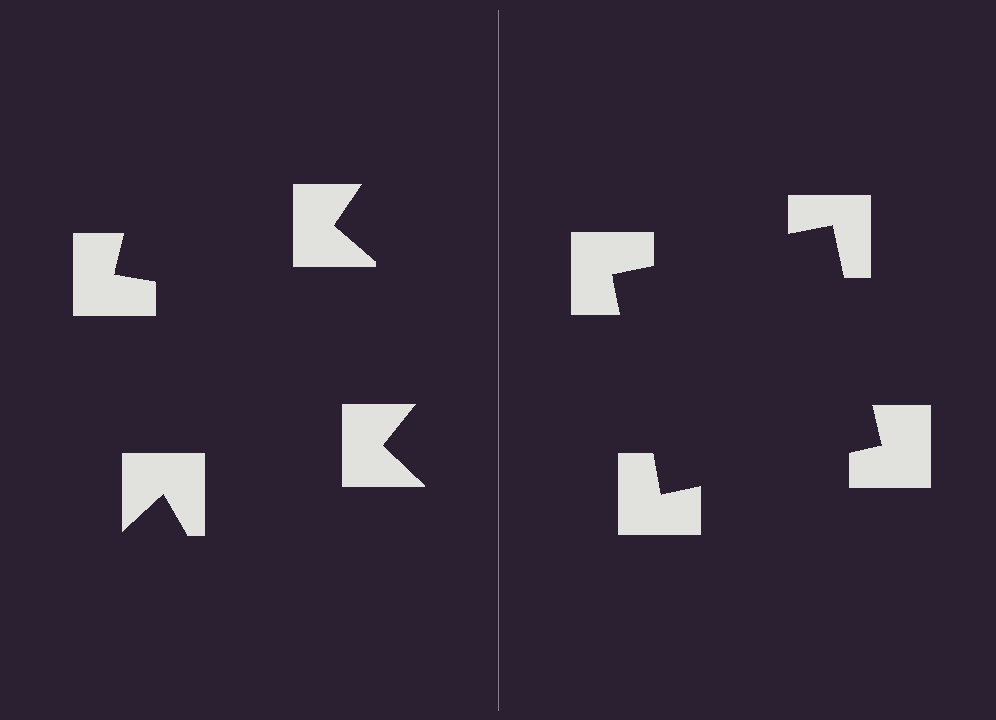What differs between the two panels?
The notched squares are positioned identically on both sides; only the wedge orientations differ. On the right they align to a square; on the left they are misaligned.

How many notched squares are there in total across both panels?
8 — 4 on each side.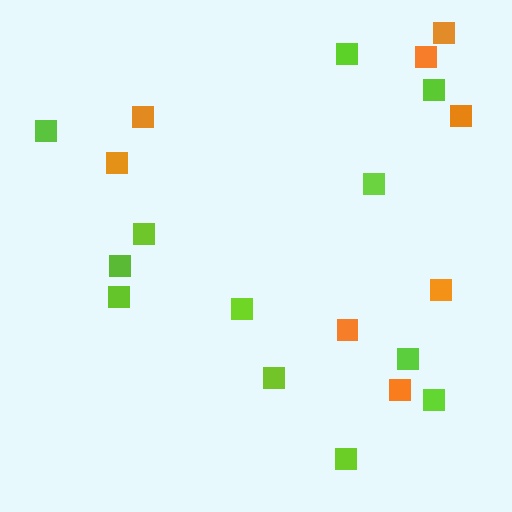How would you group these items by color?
There are 2 groups: one group of lime squares (12) and one group of orange squares (8).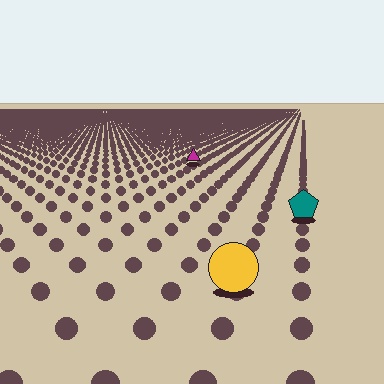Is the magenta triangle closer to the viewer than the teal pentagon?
No. The teal pentagon is closer — you can tell from the texture gradient: the ground texture is coarser near it.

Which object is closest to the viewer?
The yellow circle is closest. The texture marks near it are larger and more spread out.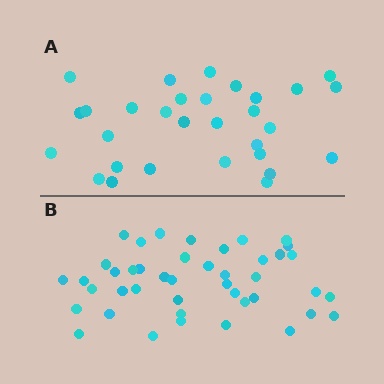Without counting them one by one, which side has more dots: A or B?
Region B (the bottom region) has more dots.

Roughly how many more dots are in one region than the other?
Region B has approximately 15 more dots than region A.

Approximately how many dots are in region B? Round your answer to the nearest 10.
About 40 dots. (The exact count is 43, which rounds to 40.)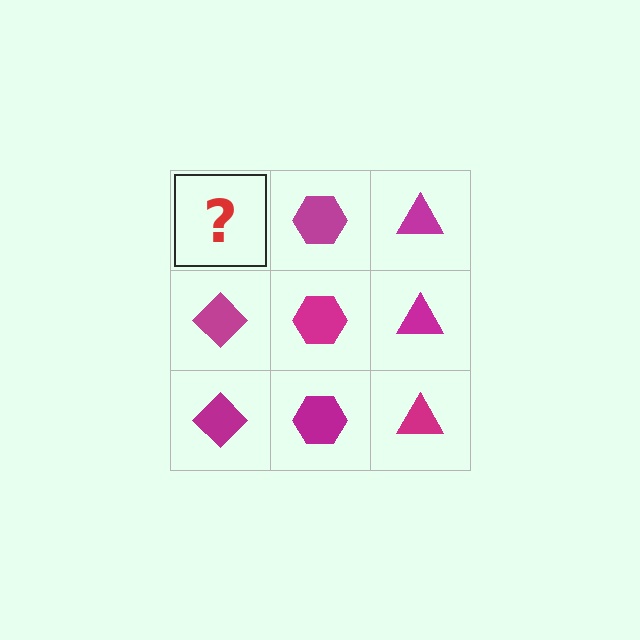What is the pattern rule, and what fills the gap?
The rule is that each column has a consistent shape. The gap should be filled with a magenta diamond.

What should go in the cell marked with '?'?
The missing cell should contain a magenta diamond.